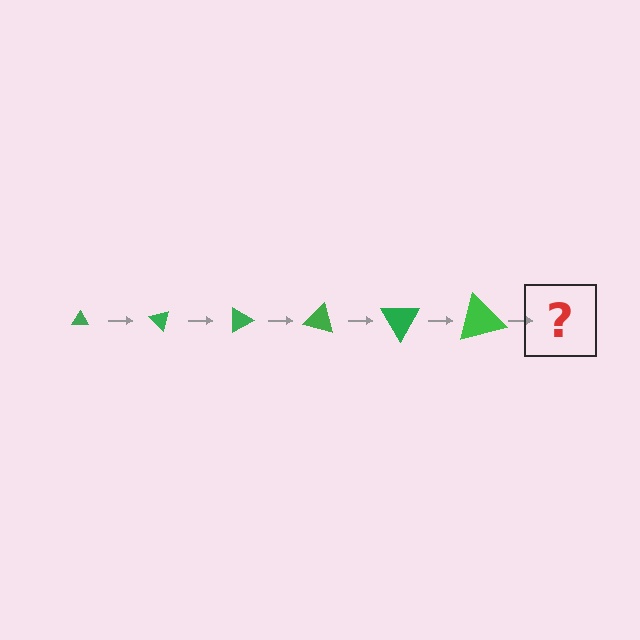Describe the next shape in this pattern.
It should be a triangle, larger than the previous one and rotated 270 degrees from the start.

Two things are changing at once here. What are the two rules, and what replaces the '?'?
The two rules are that the triangle grows larger each step and it rotates 45 degrees each step. The '?' should be a triangle, larger than the previous one and rotated 270 degrees from the start.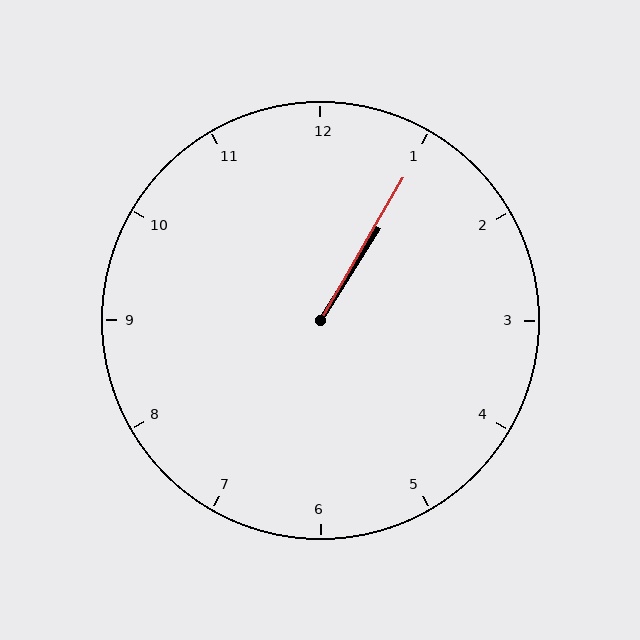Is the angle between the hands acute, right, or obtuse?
It is acute.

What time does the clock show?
1:05.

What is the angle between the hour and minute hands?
Approximately 2 degrees.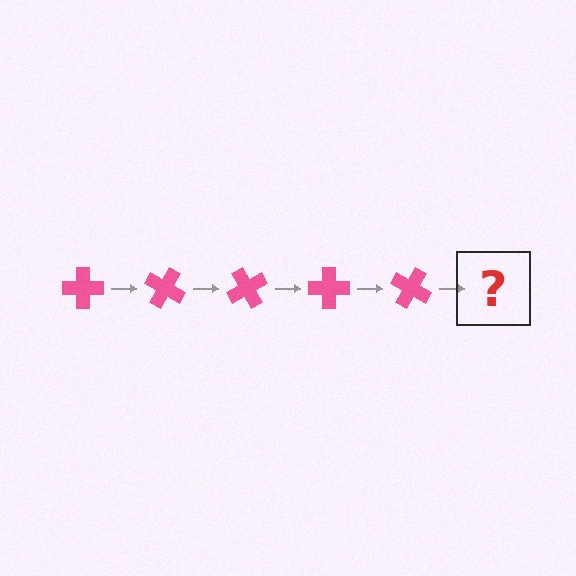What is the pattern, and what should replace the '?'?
The pattern is that the cross rotates 30 degrees each step. The '?' should be a pink cross rotated 150 degrees.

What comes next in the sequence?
The next element should be a pink cross rotated 150 degrees.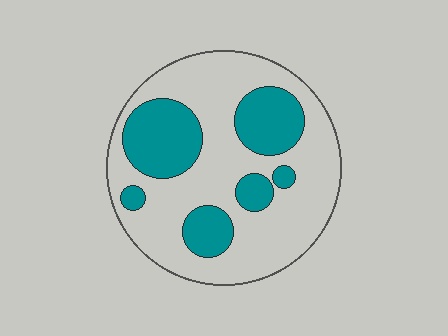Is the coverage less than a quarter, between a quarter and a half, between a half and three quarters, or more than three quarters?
Between a quarter and a half.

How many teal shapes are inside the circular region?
6.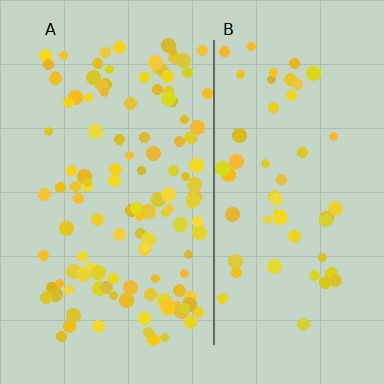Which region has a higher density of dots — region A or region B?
A (the left).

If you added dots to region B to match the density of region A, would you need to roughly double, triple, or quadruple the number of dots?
Approximately double.